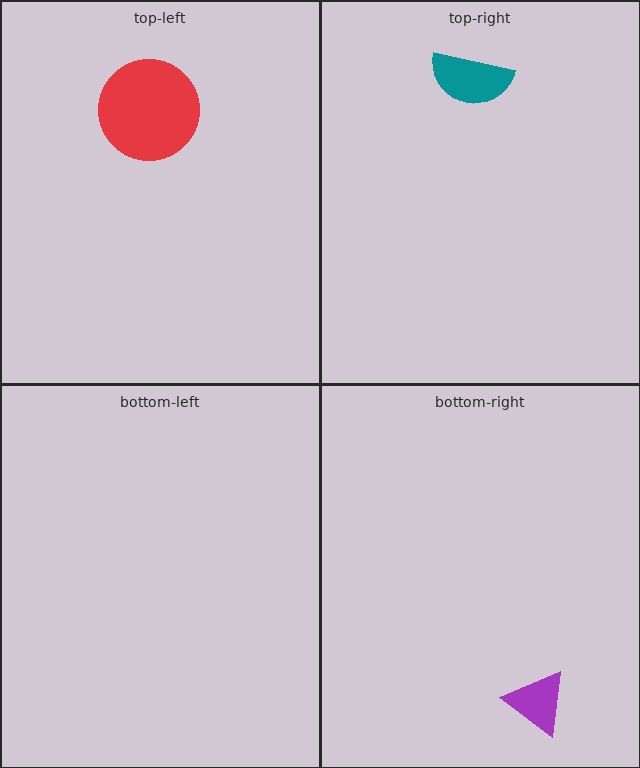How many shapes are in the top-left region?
1.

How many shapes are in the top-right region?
1.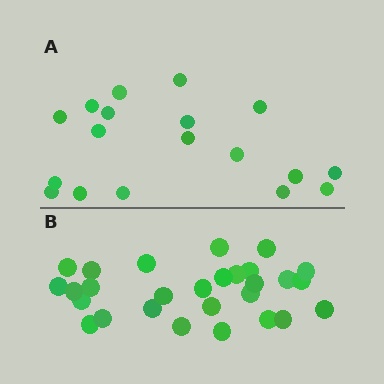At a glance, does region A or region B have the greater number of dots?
Region B (the bottom region) has more dots.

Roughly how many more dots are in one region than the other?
Region B has roughly 10 or so more dots than region A.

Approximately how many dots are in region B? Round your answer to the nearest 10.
About 30 dots. (The exact count is 28, which rounds to 30.)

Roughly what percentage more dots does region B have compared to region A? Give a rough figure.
About 55% more.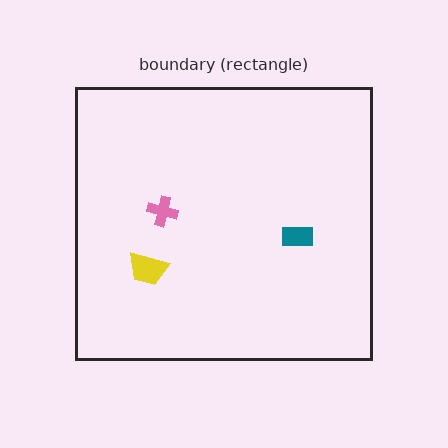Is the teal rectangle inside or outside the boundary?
Inside.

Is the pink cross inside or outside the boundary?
Inside.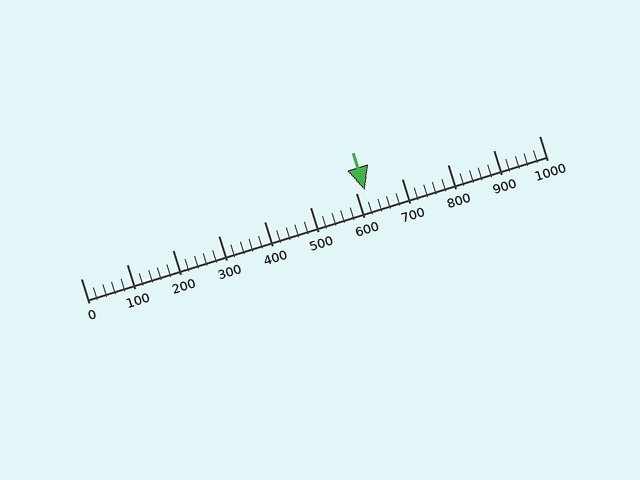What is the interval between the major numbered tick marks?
The major tick marks are spaced 100 units apart.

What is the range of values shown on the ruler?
The ruler shows values from 0 to 1000.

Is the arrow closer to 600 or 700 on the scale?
The arrow is closer to 600.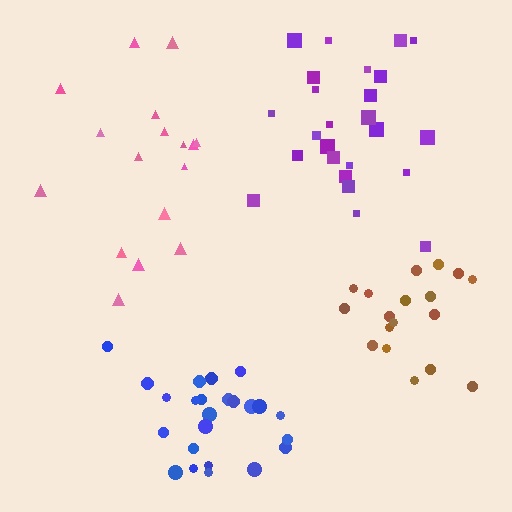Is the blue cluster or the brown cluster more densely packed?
Blue.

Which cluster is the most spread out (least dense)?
Pink.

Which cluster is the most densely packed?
Blue.